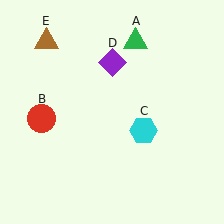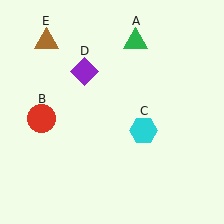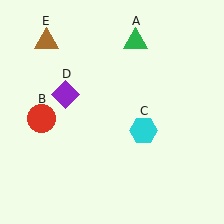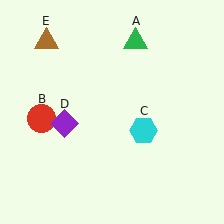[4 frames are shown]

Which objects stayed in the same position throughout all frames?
Green triangle (object A) and red circle (object B) and cyan hexagon (object C) and brown triangle (object E) remained stationary.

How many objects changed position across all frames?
1 object changed position: purple diamond (object D).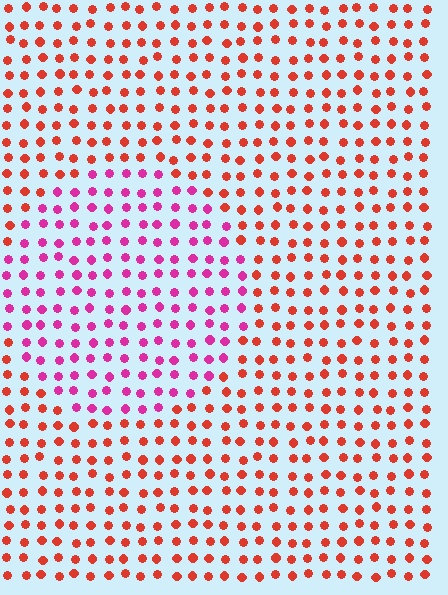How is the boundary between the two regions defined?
The boundary is defined purely by a slight shift in hue (about 45 degrees). Spacing, size, and orientation are identical on both sides.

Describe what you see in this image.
The image is filled with small red elements in a uniform arrangement. A circle-shaped region is visible where the elements are tinted to a slightly different hue, forming a subtle color boundary.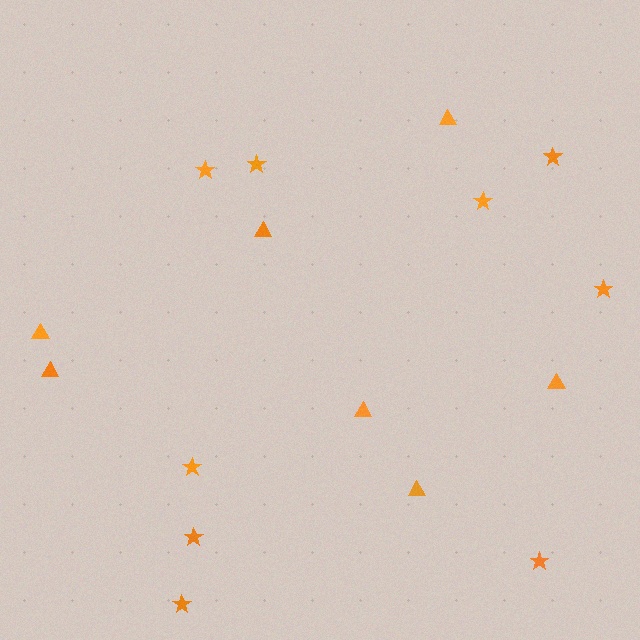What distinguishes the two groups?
There are 2 groups: one group of stars (9) and one group of triangles (7).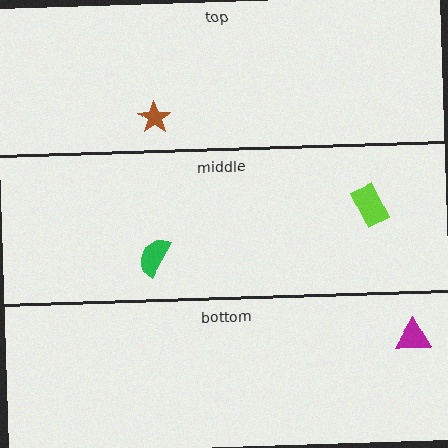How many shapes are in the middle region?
2.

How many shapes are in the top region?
1.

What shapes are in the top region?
The brown star.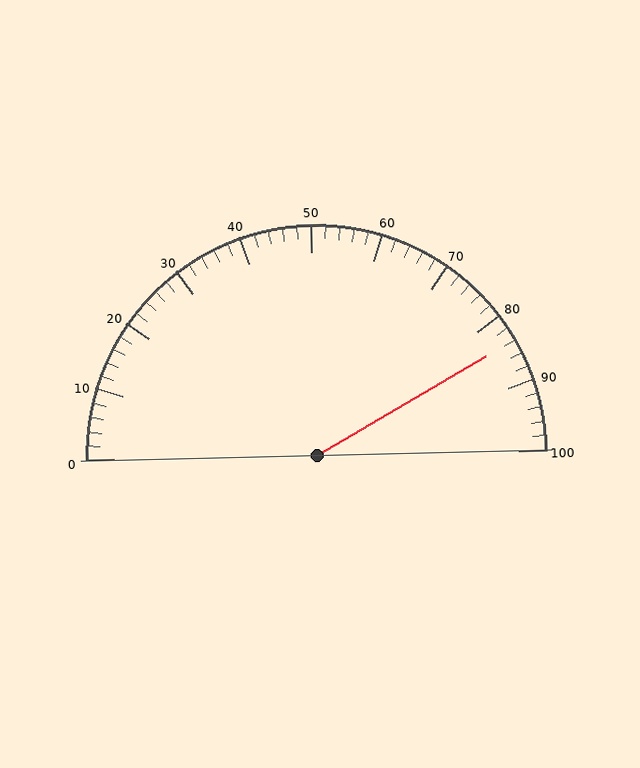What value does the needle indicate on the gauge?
The needle indicates approximately 84.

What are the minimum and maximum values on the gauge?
The gauge ranges from 0 to 100.